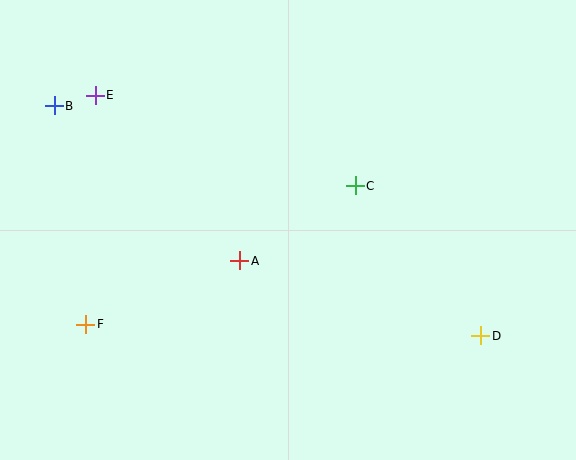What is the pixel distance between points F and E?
The distance between F and E is 229 pixels.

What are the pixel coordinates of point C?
Point C is at (355, 186).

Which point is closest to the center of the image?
Point A at (240, 261) is closest to the center.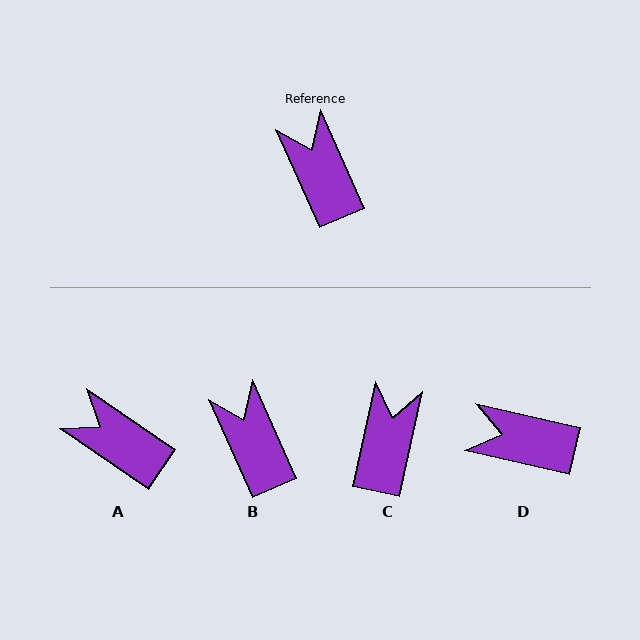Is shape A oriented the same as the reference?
No, it is off by about 32 degrees.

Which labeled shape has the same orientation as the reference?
B.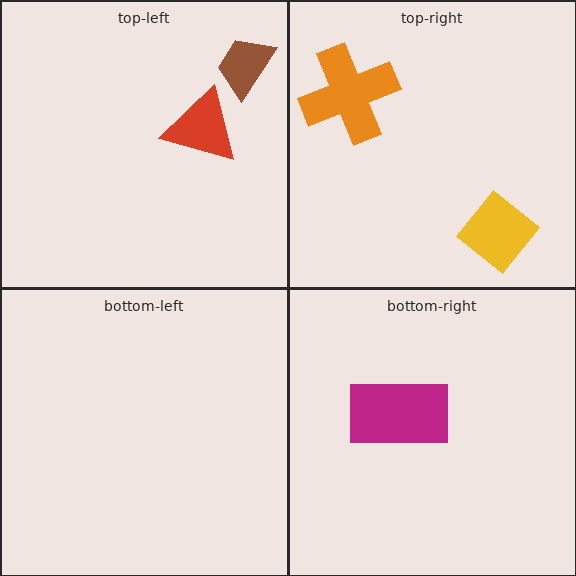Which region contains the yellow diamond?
The top-right region.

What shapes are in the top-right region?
The orange cross, the yellow diamond.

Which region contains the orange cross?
The top-right region.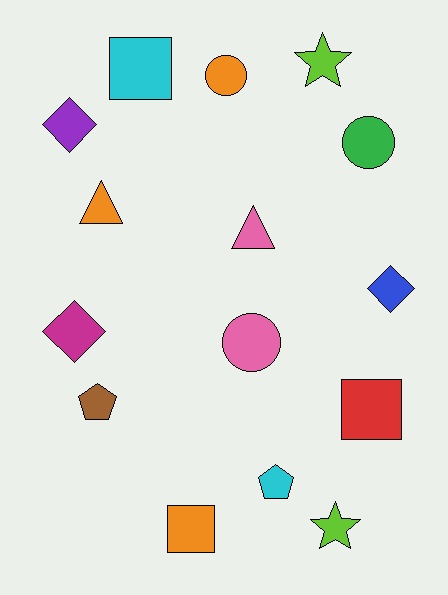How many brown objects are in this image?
There is 1 brown object.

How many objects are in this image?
There are 15 objects.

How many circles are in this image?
There are 3 circles.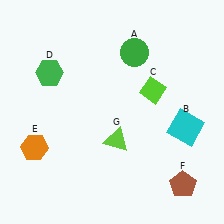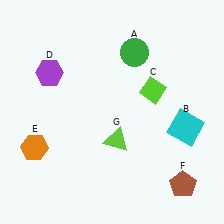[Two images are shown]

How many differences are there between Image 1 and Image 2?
There is 1 difference between the two images.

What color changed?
The hexagon (D) changed from green in Image 1 to purple in Image 2.